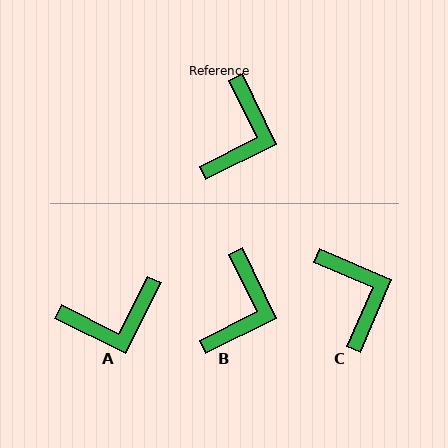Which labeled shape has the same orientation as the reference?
B.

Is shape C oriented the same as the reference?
No, it is off by about 41 degrees.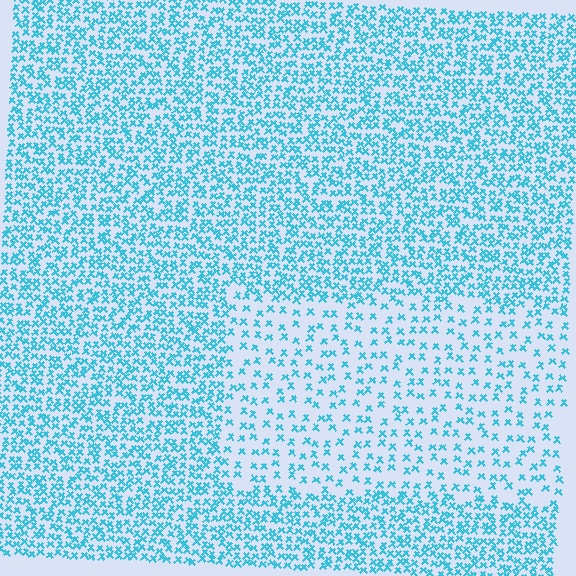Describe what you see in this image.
The image contains small cyan elements arranged at two different densities. A rectangle-shaped region is visible where the elements are less densely packed than the surrounding area.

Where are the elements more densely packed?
The elements are more densely packed outside the rectangle boundary.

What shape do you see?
I see a rectangle.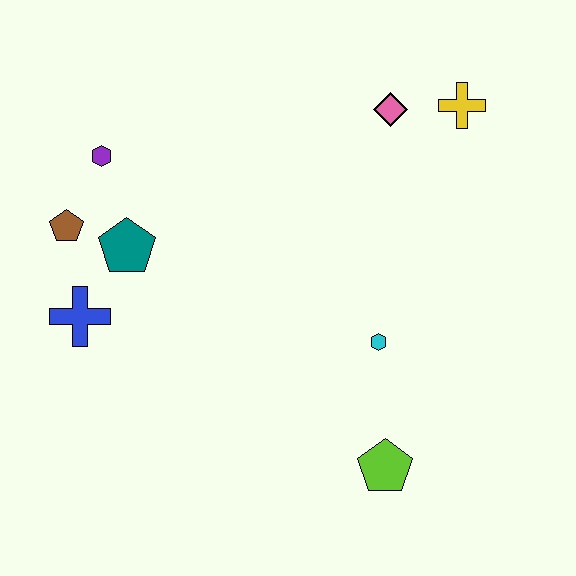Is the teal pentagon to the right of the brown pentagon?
Yes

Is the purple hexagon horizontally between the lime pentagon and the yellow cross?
No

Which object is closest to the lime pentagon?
The cyan hexagon is closest to the lime pentagon.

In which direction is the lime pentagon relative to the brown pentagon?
The lime pentagon is to the right of the brown pentagon.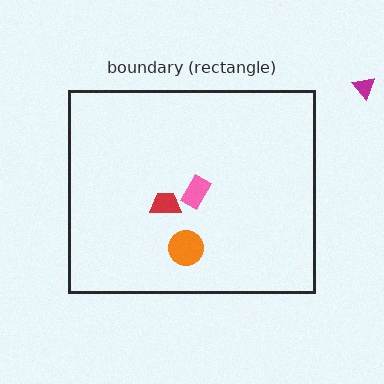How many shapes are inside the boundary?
3 inside, 1 outside.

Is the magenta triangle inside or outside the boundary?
Outside.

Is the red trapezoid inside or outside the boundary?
Inside.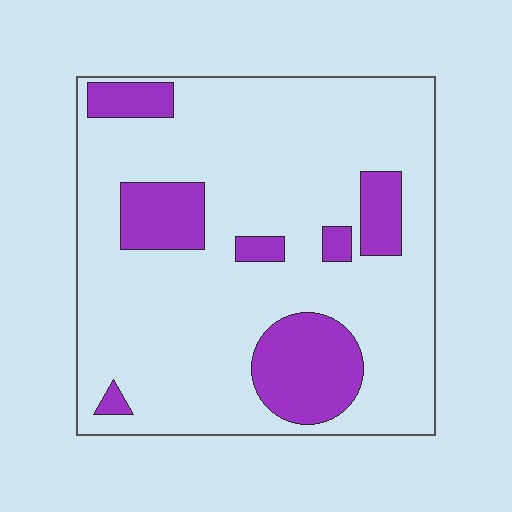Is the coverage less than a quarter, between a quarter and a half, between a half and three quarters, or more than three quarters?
Less than a quarter.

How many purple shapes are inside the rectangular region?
7.